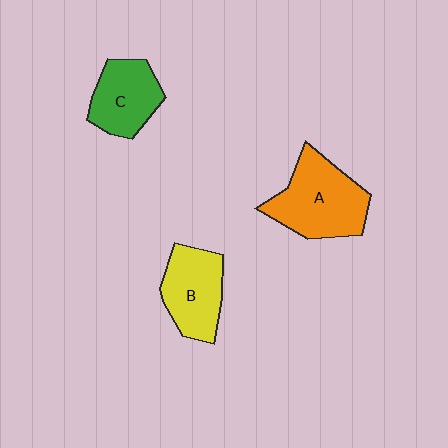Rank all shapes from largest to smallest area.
From largest to smallest: A (orange), B (yellow), C (green).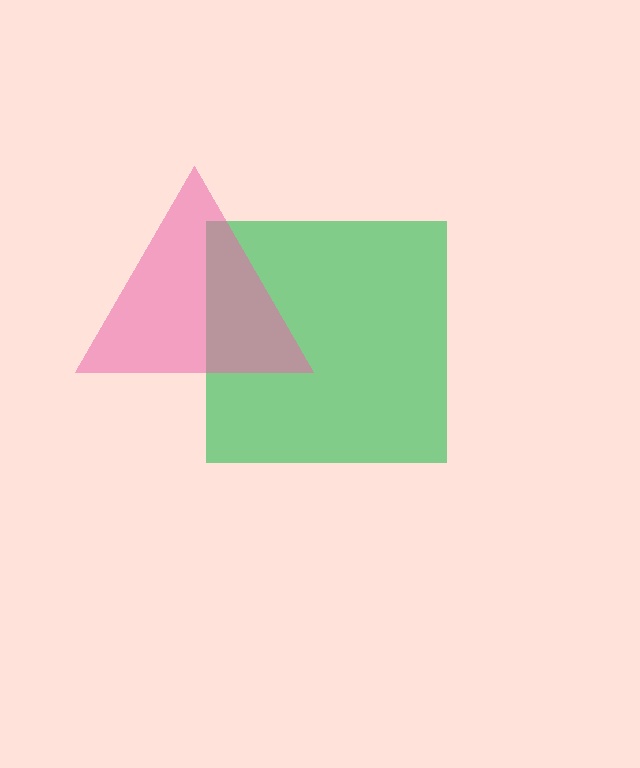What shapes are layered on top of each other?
The layered shapes are: a green square, a pink triangle.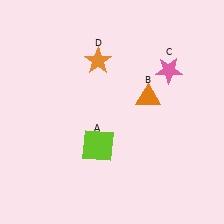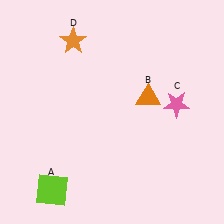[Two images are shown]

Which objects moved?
The objects that moved are: the lime square (A), the pink star (C), the orange star (D).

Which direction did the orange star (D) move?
The orange star (D) moved left.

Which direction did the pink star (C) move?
The pink star (C) moved down.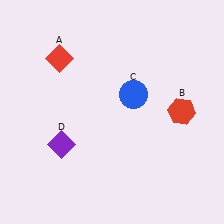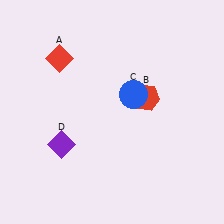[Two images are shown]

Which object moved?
The red hexagon (B) moved left.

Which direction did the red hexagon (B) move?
The red hexagon (B) moved left.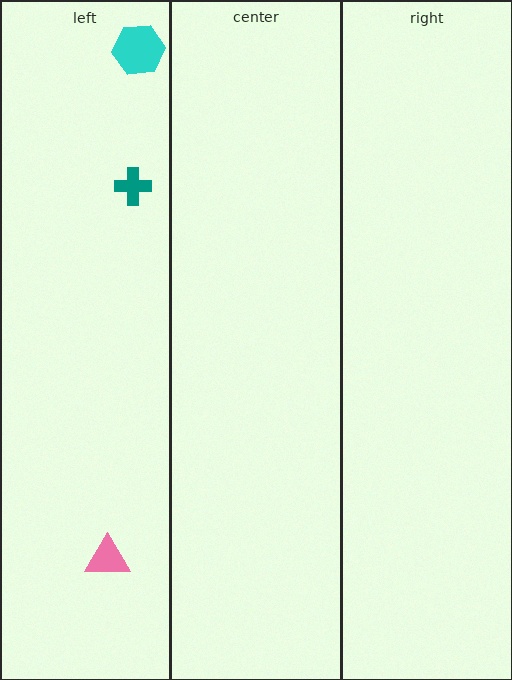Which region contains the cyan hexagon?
The left region.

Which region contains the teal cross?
The left region.